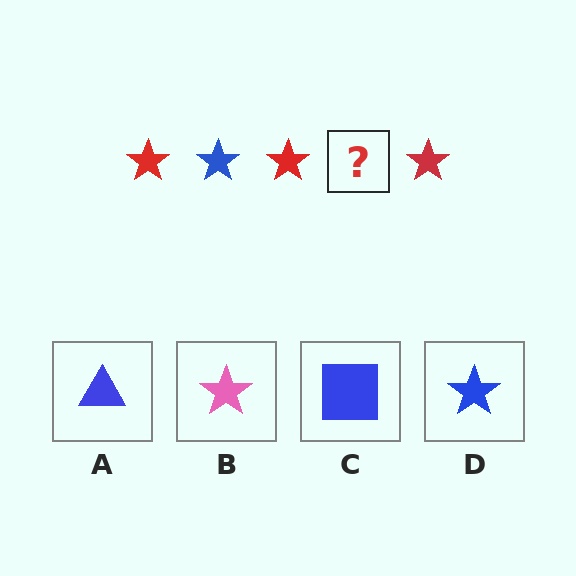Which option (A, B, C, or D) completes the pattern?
D.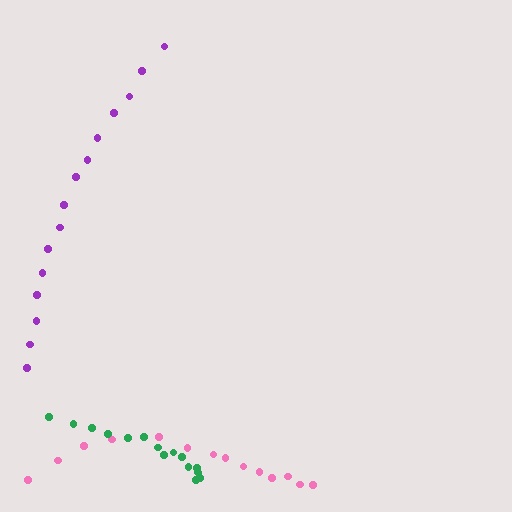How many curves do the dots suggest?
There are 3 distinct paths.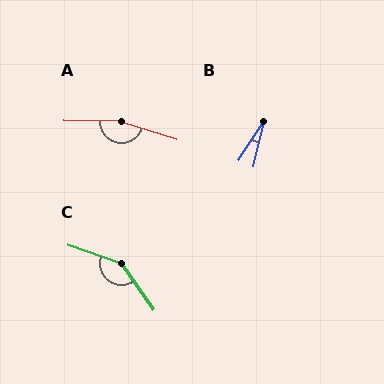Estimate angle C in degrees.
Approximately 144 degrees.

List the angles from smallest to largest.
B (21°), C (144°), A (163°).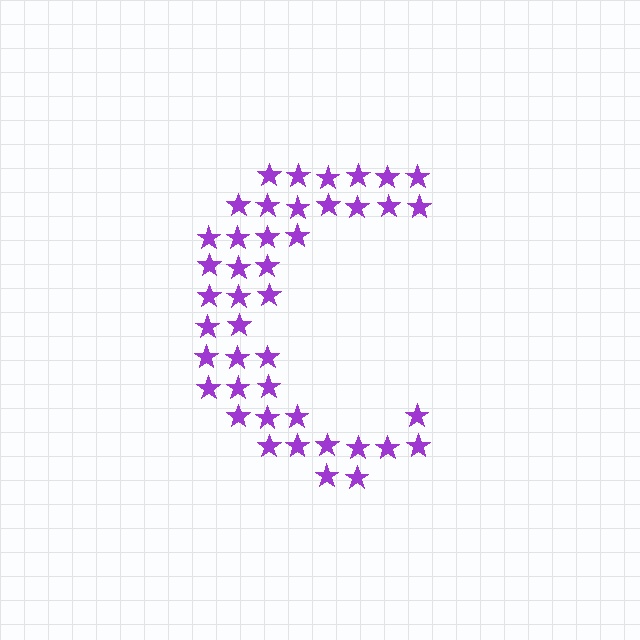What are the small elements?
The small elements are stars.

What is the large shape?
The large shape is the letter C.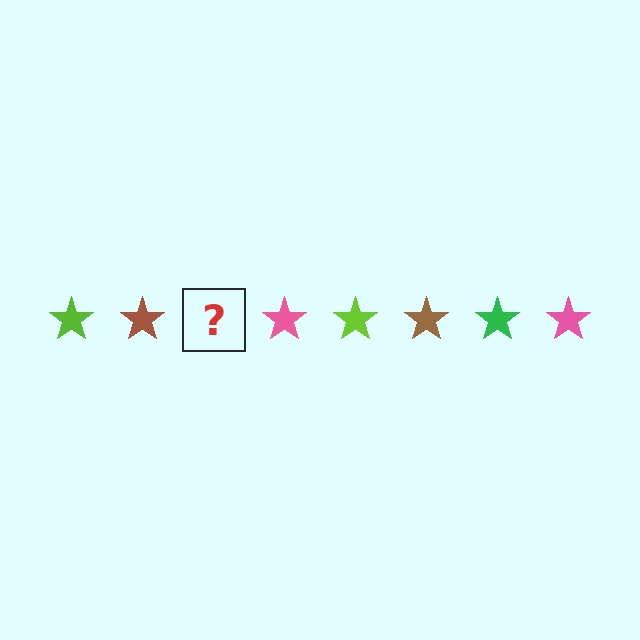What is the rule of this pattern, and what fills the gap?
The rule is that the pattern cycles through lime, brown, green, pink stars. The gap should be filled with a green star.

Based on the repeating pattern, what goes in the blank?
The blank should be a green star.